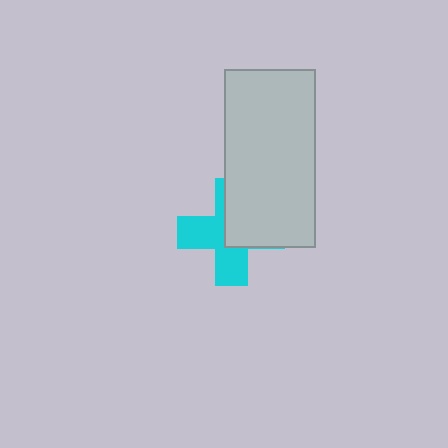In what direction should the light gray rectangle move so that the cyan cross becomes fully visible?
The light gray rectangle should move toward the upper-right. That is the shortest direction to clear the overlap and leave the cyan cross fully visible.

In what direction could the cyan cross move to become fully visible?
The cyan cross could move toward the lower-left. That would shift it out from behind the light gray rectangle entirely.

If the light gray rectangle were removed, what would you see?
You would see the complete cyan cross.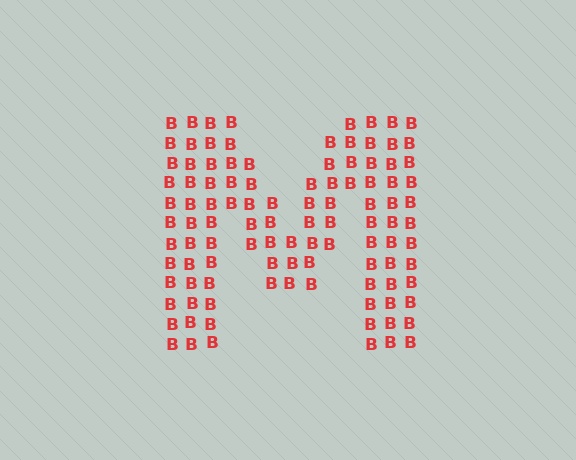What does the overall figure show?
The overall figure shows the letter M.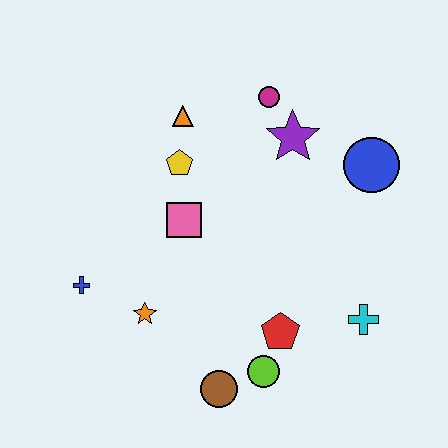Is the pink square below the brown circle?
No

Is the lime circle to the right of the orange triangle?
Yes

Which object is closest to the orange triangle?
The yellow pentagon is closest to the orange triangle.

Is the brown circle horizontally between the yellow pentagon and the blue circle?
Yes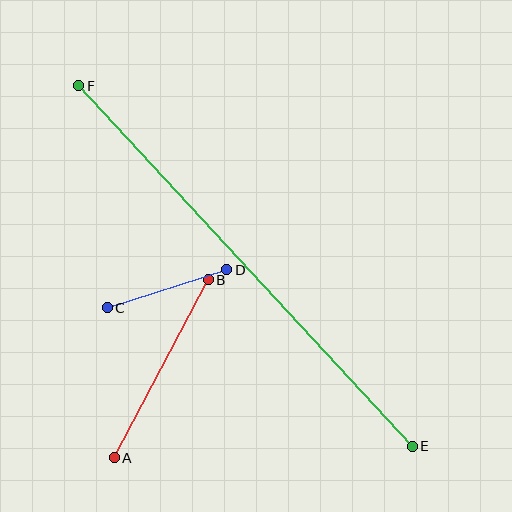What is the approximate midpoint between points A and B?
The midpoint is at approximately (161, 369) pixels.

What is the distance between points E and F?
The distance is approximately 491 pixels.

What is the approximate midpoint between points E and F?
The midpoint is at approximately (246, 266) pixels.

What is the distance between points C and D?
The distance is approximately 125 pixels.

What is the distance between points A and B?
The distance is approximately 201 pixels.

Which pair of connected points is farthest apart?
Points E and F are farthest apart.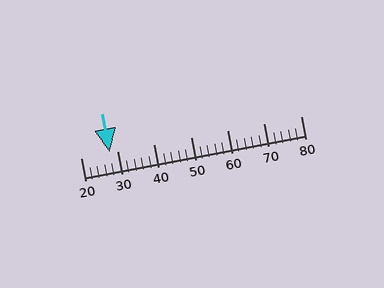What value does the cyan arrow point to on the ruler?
The cyan arrow points to approximately 28.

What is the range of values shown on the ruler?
The ruler shows values from 20 to 80.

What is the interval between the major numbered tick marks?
The major tick marks are spaced 10 units apart.